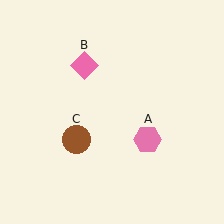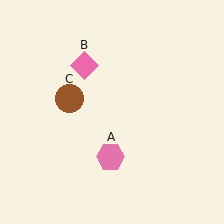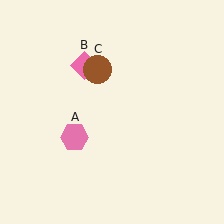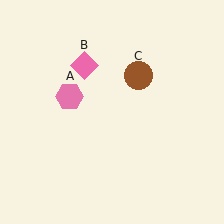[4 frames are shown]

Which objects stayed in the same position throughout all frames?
Pink diamond (object B) remained stationary.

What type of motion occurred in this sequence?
The pink hexagon (object A), brown circle (object C) rotated clockwise around the center of the scene.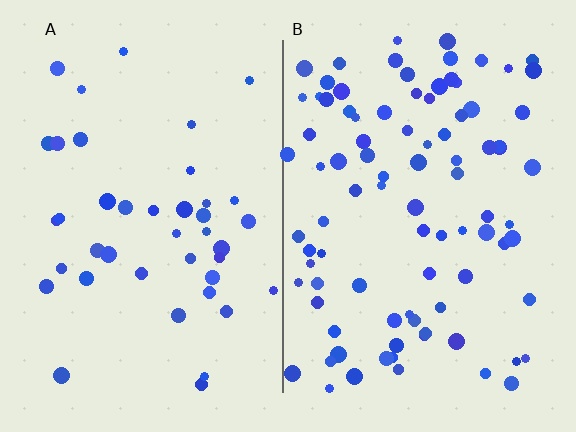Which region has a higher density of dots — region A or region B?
B (the right).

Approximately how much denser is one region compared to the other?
Approximately 2.2× — region B over region A.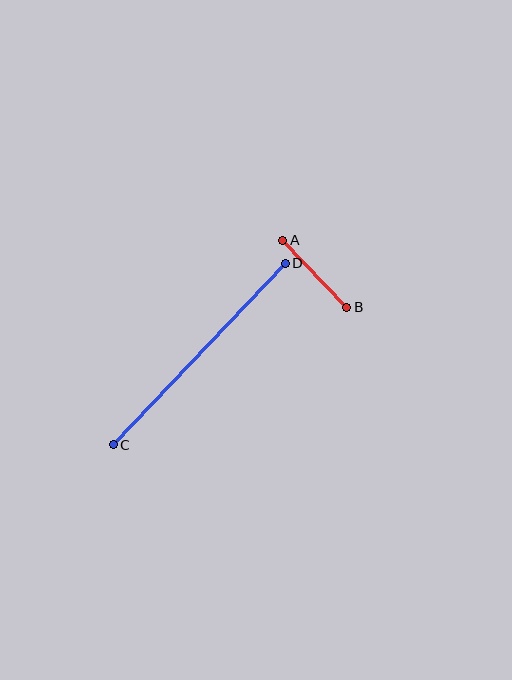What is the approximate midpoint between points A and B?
The midpoint is at approximately (315, 274) pixels.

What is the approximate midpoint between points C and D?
The midpoint is at approximately (199, 354) pixels.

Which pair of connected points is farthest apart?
Points C and D are farthest apart.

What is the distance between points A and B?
The distance is approximately 93 pixels.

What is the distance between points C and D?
The distance is approximately 250 pixels.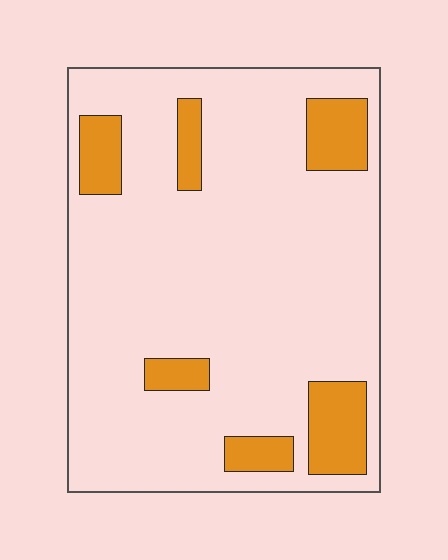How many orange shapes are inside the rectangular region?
6.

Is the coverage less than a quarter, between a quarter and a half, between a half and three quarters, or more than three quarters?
Less than a quarter.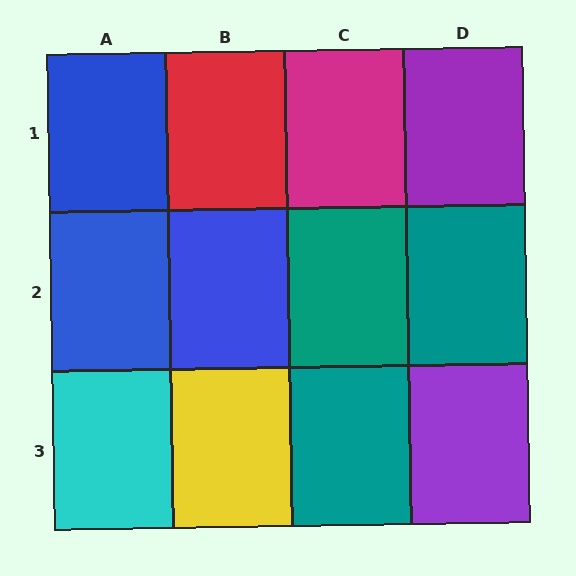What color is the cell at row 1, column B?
Red.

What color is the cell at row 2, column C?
Teal.